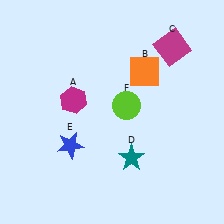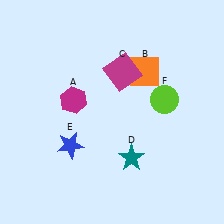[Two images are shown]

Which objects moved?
The objects that moved are: the magenta square (C), the lime circle (F).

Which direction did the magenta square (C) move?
The magenta square (C) moved left.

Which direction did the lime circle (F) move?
The lime circle (F) moved right.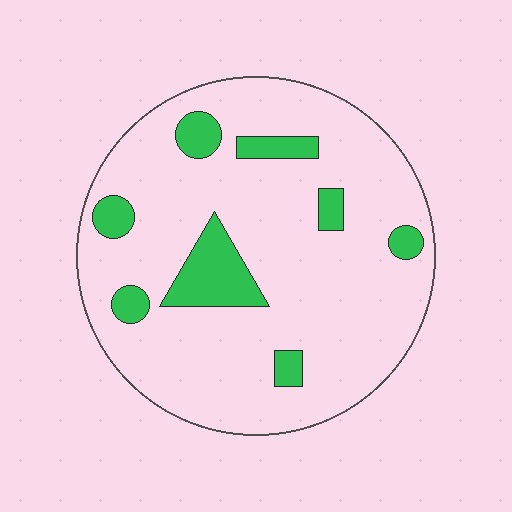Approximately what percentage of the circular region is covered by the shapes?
Approximately 15%.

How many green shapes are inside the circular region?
8.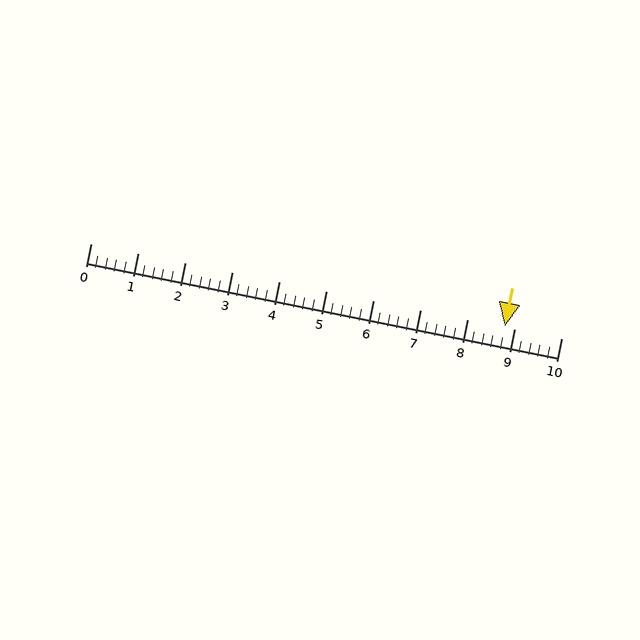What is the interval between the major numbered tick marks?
The major tick marks are spaced 1 units apart.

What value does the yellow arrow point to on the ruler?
The yellow arrow points to approximately 8.8.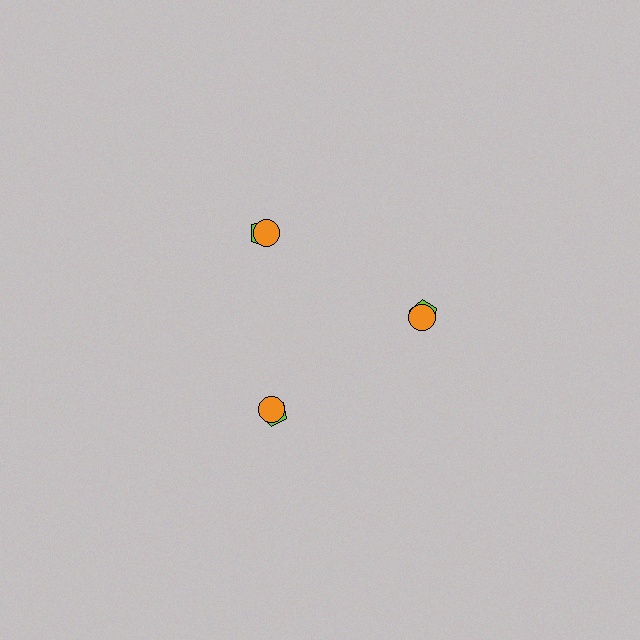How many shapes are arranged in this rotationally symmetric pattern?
There are 6 shapes, arranged in 3 groups of 2.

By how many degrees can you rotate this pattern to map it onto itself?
The pattern maps onto itself every 120 degrees of rotation.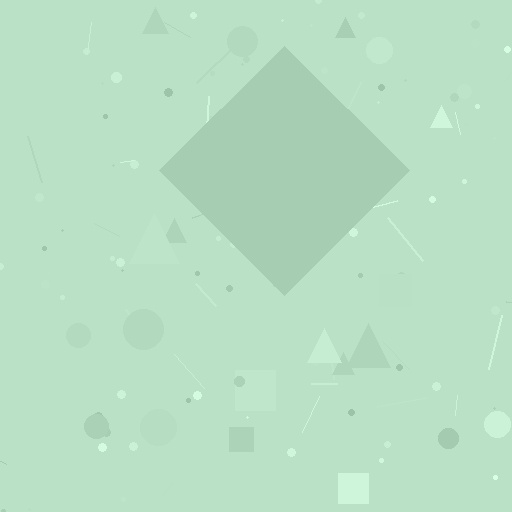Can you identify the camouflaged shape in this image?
The camouflaged shape is a diamond.